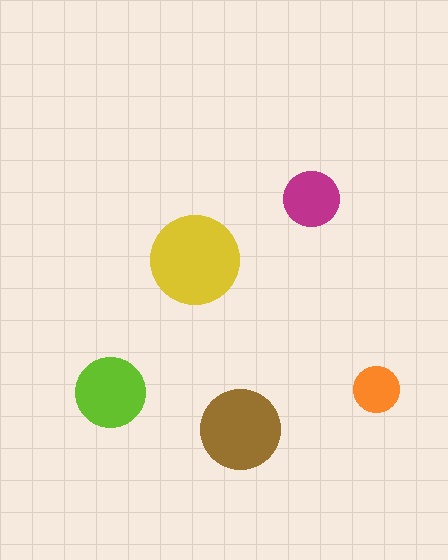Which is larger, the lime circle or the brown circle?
The brown one.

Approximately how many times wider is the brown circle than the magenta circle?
About 1.5 times wider.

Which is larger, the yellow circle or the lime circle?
The yellow one.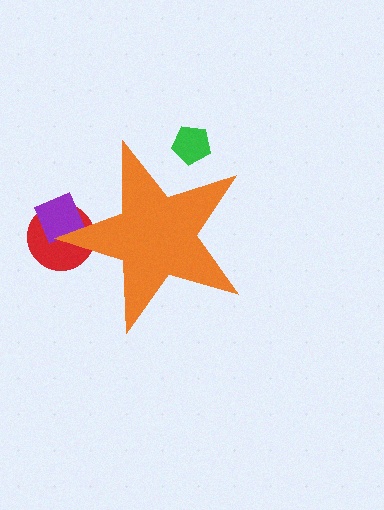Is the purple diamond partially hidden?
Yes, the purple diamond is partially hidden behind the orange star.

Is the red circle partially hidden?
Yes, the red circle is partially hidden behind the orange star.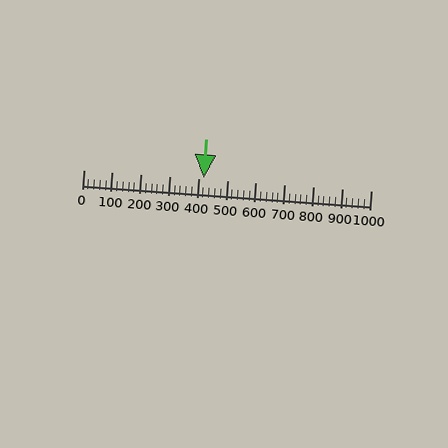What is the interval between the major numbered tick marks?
The major tick marks are spaced 100 units apart.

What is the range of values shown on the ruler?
The ruler shows values from 0 to 1000.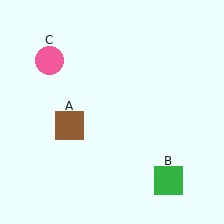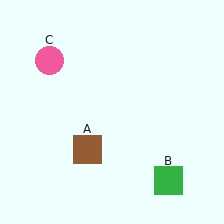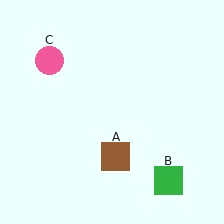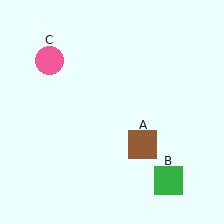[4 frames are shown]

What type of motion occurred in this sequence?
The brown square (object A) rotated counterclockwise around the center of the scene.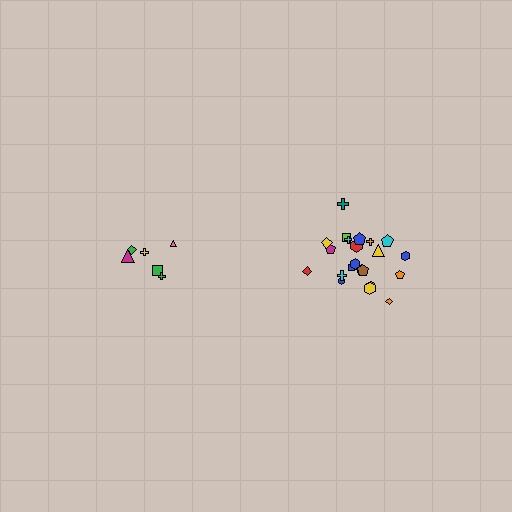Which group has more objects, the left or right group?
The right group.